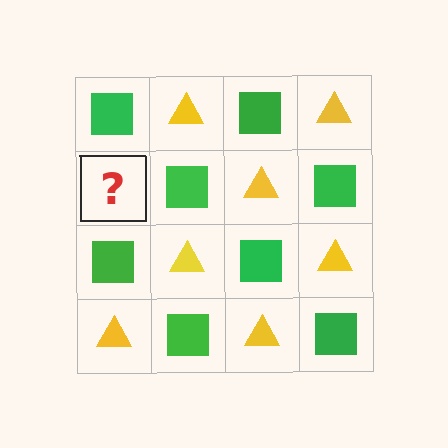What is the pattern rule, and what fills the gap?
The rule is that it alternates green square and yellow triangle in a checkerboard pattern. The gap should be filled with a yellow triangle.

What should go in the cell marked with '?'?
The missing cell should contain a yellow triangle.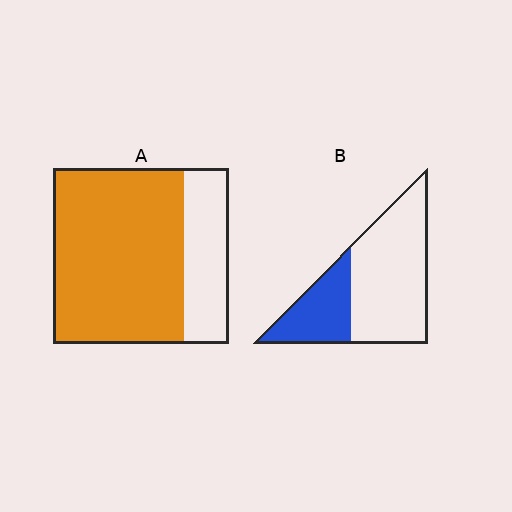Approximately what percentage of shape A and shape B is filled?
A is approximately 75% and B is approximately 30%.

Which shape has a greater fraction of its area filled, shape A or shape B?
Shape A.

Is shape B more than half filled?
No.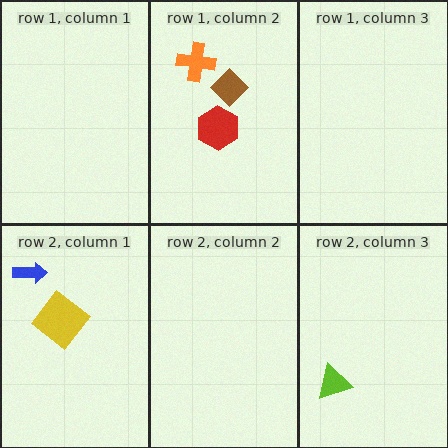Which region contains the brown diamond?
The row 1, column 2 region.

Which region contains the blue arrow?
The row 2, column 1 region.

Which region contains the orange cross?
The row 1, column 2 region.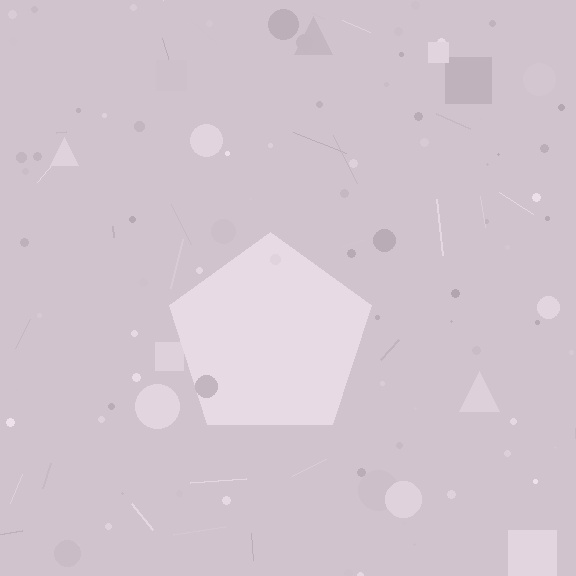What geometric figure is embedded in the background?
A pentagon is embedded in the background.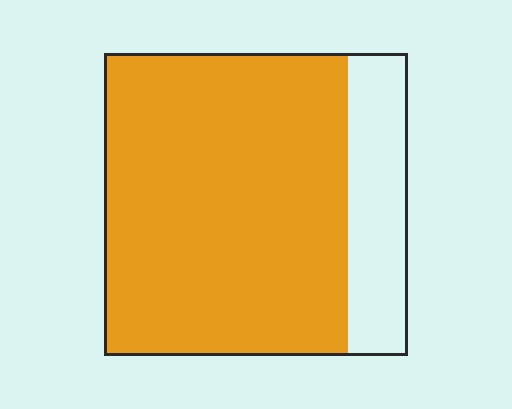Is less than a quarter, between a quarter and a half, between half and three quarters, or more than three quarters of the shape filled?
More than three quarters.